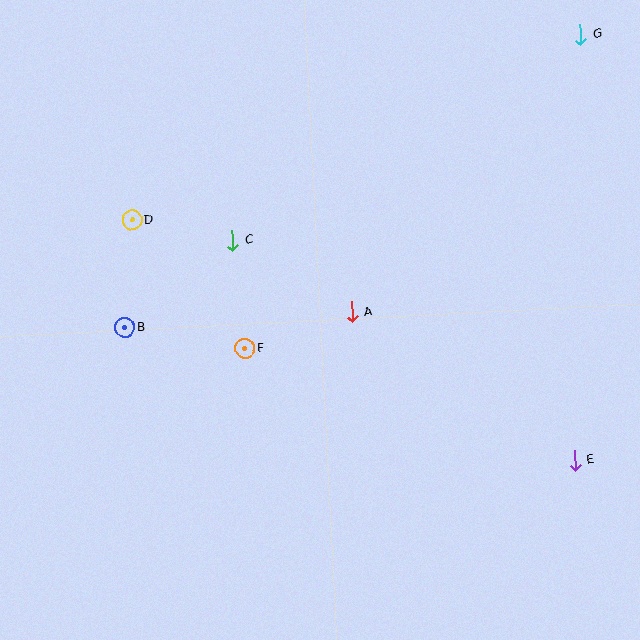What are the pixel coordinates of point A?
Point A is at (352, 312).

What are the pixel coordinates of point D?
Point D is at (132, 220).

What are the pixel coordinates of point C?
Point C is at (232, 241).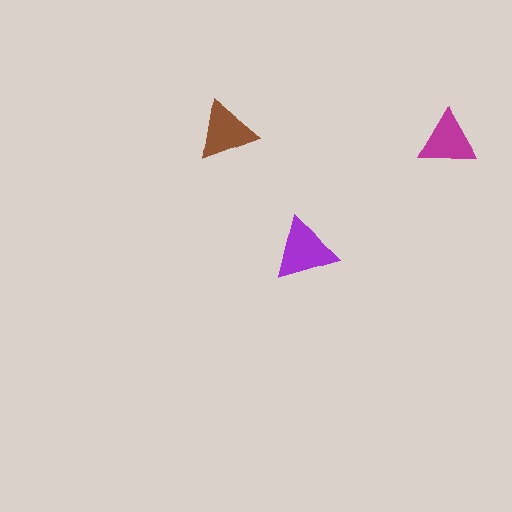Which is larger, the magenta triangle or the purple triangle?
The purple one.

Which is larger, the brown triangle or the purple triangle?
The purple one.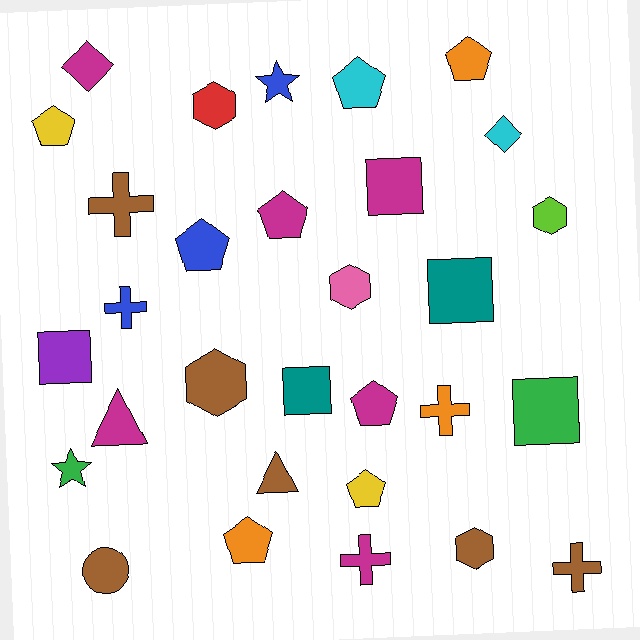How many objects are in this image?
There are 30 objects.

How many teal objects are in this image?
There are 2 teal objects.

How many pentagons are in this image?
There are 8 pentagons.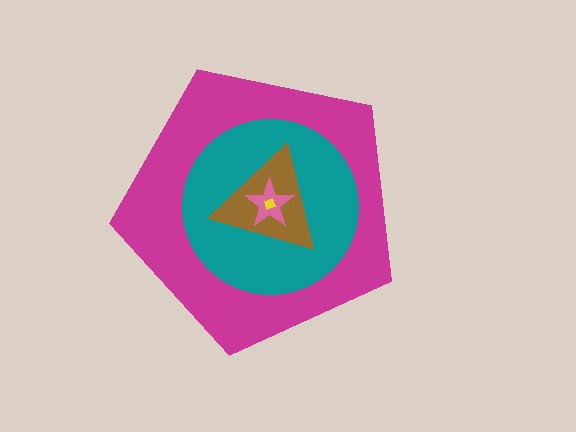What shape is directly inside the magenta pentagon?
The teal circle.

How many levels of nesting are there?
5.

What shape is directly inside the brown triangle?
The pink star.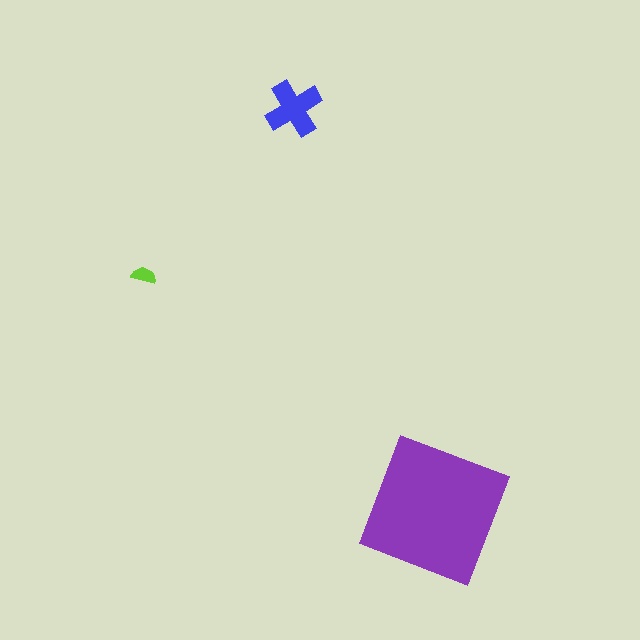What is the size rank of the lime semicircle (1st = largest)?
3rd.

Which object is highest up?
The blue cross is topmost.